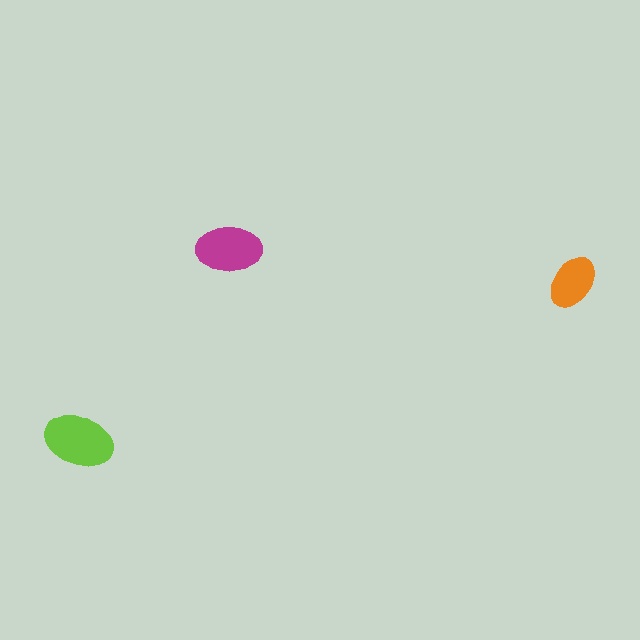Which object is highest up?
The magenta ellipse is topmost.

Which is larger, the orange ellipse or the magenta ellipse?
The magenta one.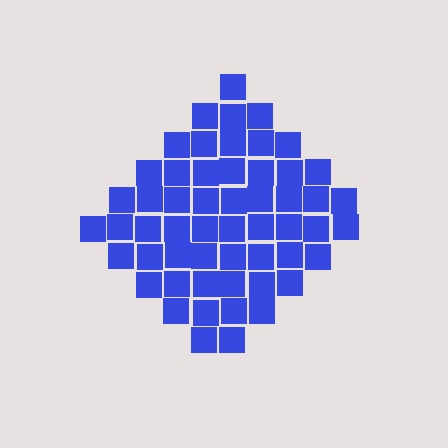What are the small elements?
The small elements are squares.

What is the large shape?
The large shape is a diamond.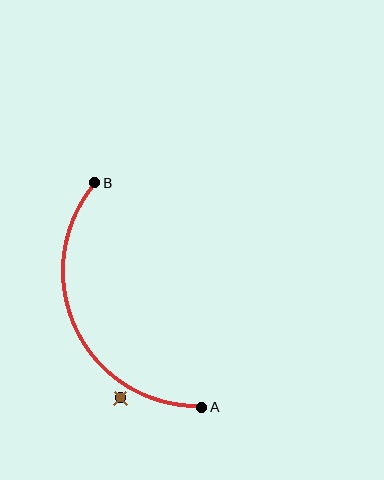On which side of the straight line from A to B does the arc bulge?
The arc bulges to the left of the straight line connecting A and B.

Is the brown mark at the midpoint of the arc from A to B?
No — the brown mark does not lie on the arc at all. It sits slightly outside the curve.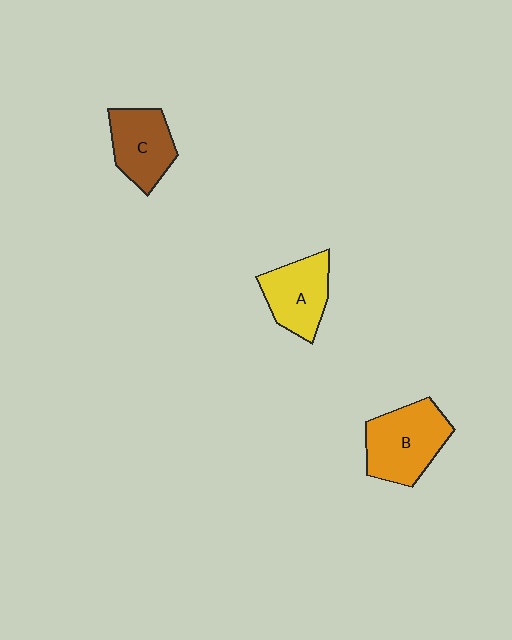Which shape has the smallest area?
Shape C (brown).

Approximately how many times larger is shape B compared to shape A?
Approximately 1.3 times.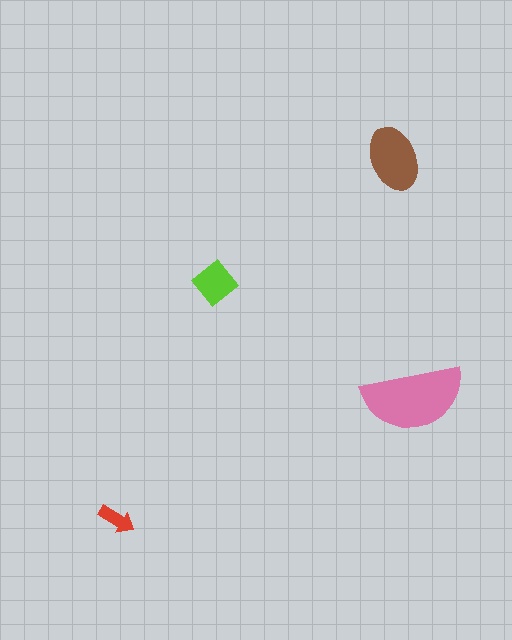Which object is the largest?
The pink semicircle.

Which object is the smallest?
The red arrow.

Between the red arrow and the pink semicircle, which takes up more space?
The pink semicircle.